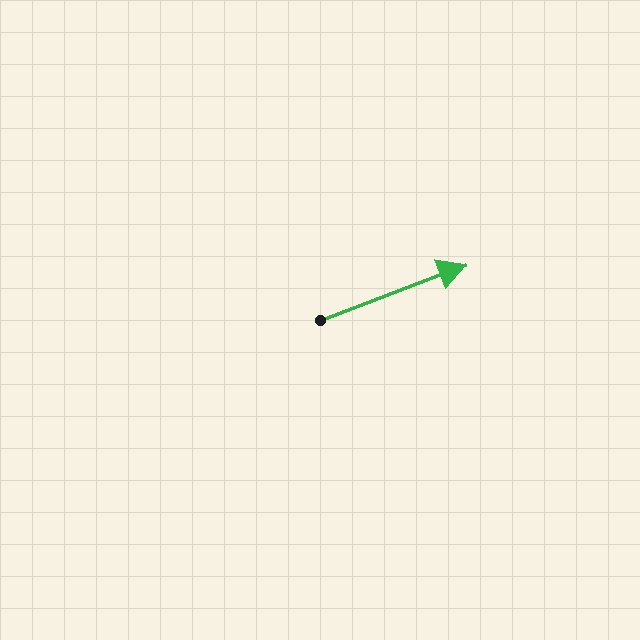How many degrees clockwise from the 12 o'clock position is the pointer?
Approximately 69 degrees.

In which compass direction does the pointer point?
East.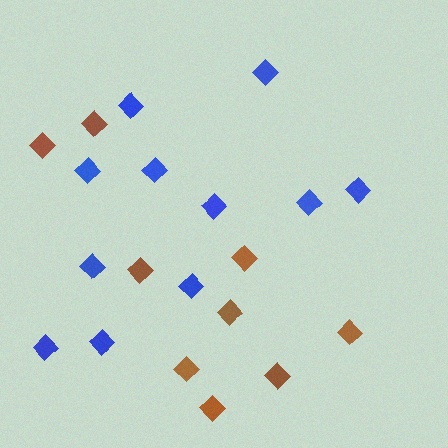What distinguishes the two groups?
There are 2 groups: one group of brown diamonds (9) and one group of blue diamonds (11).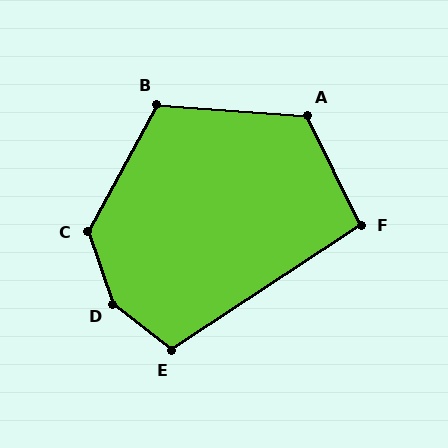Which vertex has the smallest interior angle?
F, at approximately 98 degrees.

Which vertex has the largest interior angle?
D, at approximately 148 degrees.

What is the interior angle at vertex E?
Approximately 108 degrees (obtuse).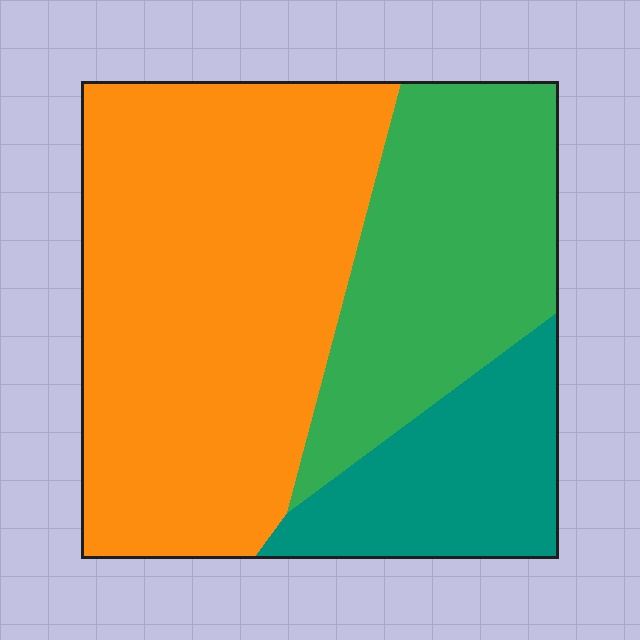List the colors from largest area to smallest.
From largest to smallest: orange, green, teal.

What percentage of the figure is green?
Green takes up about one quarter (1/4) of the figure.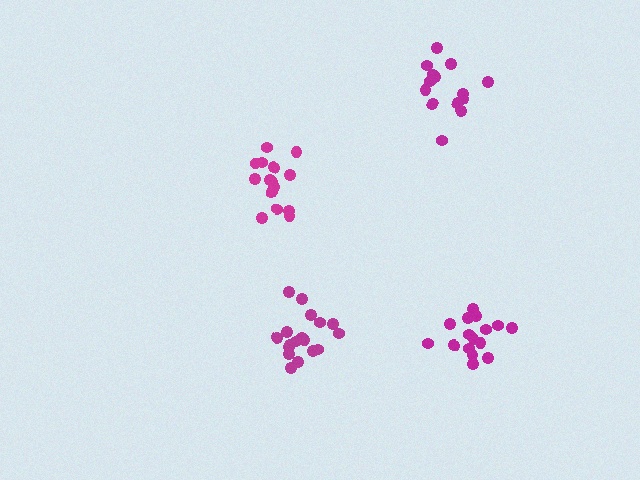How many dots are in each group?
Group 1: 14 dots, Group 2: 16 dots, Group 3: 19 dots, Group 4: 15 dots (64 total).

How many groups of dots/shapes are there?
There are 4 groups.